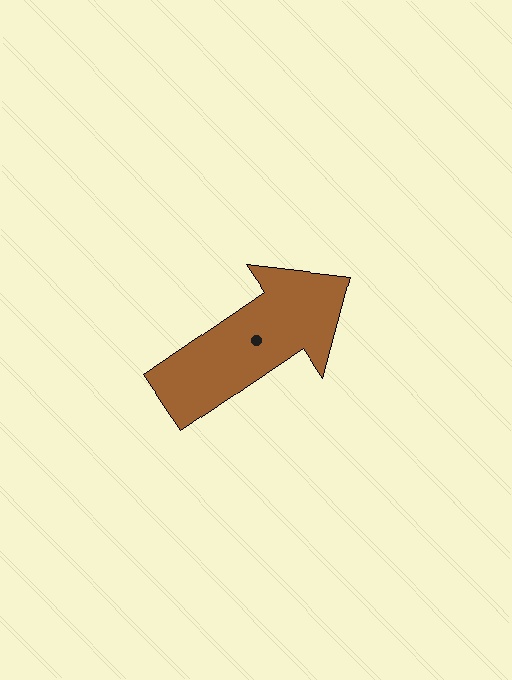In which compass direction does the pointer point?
Northeast.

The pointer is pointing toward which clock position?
Roughly 2 o'clock.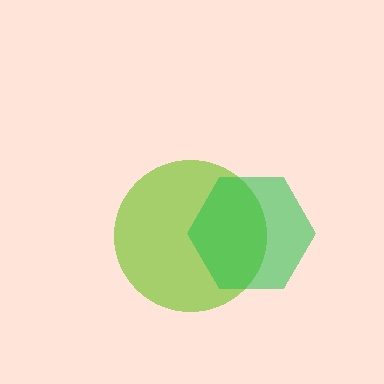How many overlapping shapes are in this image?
There are 2 overlapping shapes in the image.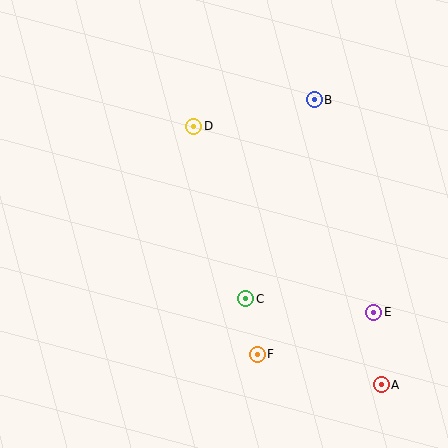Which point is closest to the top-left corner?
Point D is closest to the top-left corner.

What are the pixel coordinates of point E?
Point E is at (374, 312).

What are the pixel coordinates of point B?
Point B is at (314, 100).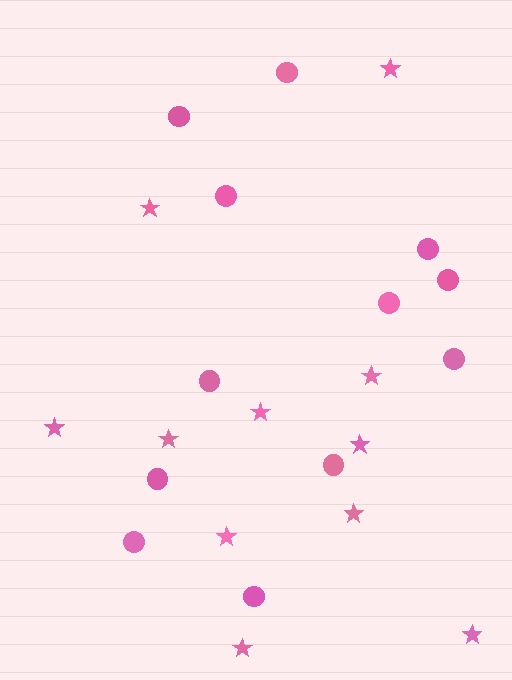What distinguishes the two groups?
There are 2 groups: one group of stars (11) and one group of circles (12).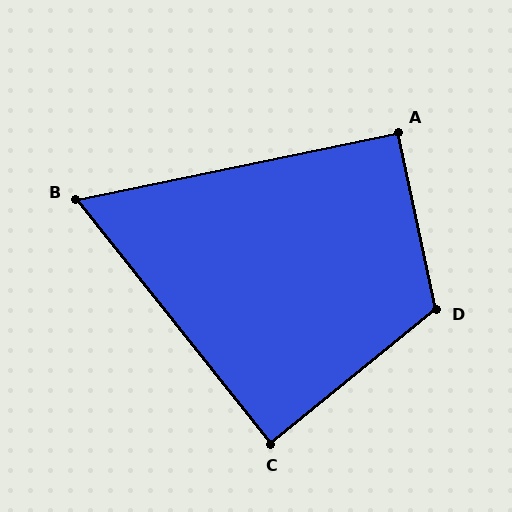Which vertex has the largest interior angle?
D, at approximately 117 degrees.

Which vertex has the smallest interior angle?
B, at approximately 63 degrees.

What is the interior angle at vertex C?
Approximately 90 degrees (approximately right).